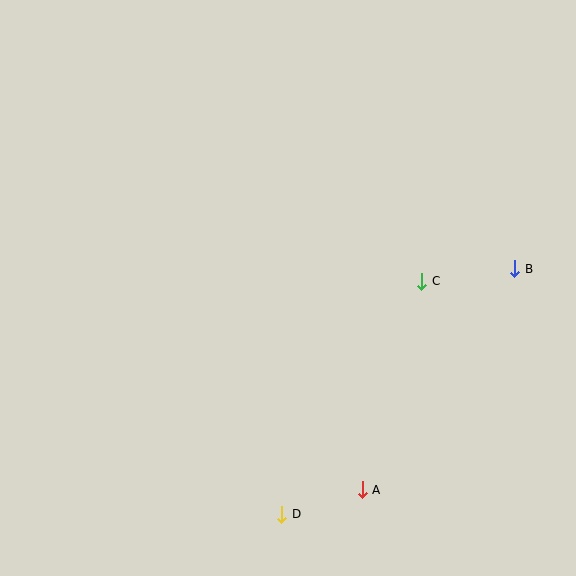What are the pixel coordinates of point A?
Point A is at (362, 490).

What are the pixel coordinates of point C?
Point C is at (422, 281).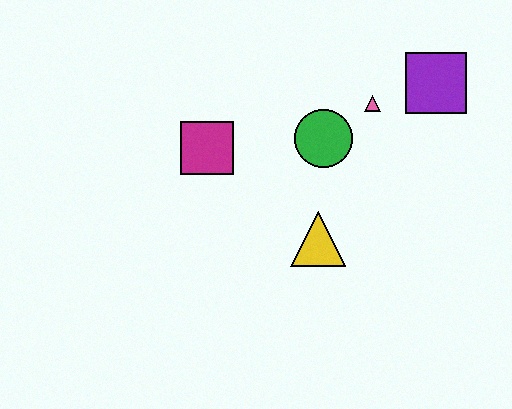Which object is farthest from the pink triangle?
The magenta square is farthest from the pink triangle.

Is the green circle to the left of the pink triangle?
Yes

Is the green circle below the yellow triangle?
No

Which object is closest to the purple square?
The pink triangle is closest to the purple square.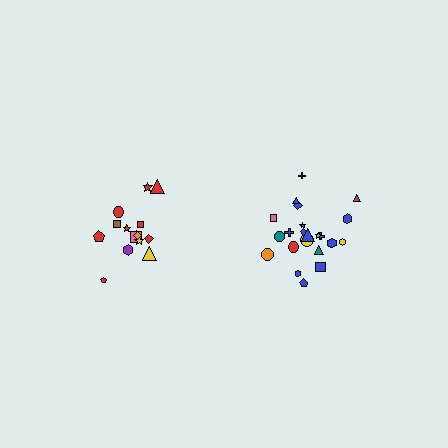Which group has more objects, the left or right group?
The right group.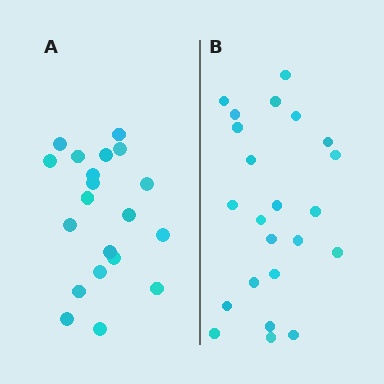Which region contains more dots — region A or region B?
Region B (the right region) has more dots.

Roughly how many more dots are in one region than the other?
Region B has just a few more — roughly 2 or 3 more dots than region A.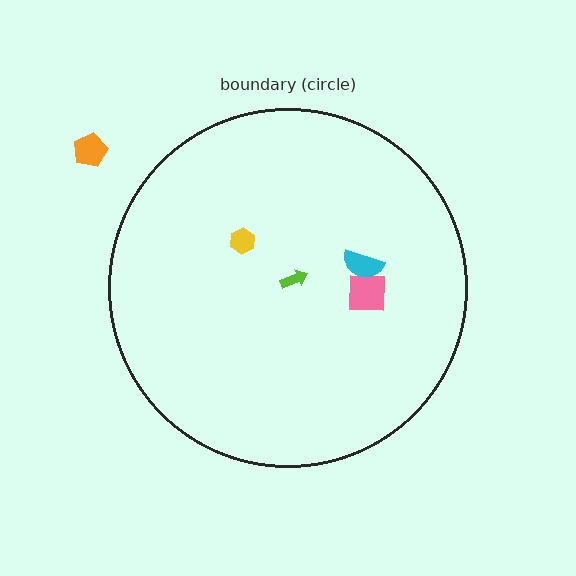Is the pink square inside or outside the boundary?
Inside.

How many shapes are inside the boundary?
4 inside, 1 outside.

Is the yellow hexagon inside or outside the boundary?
Inside.